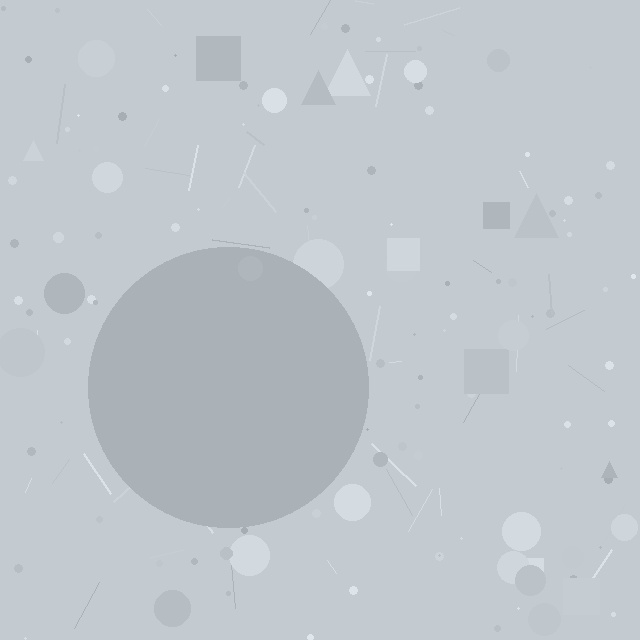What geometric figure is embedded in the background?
A circle is embedded in the background.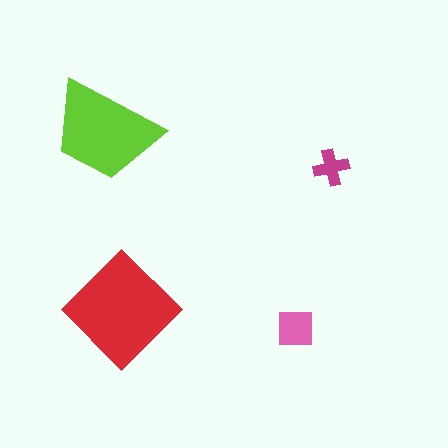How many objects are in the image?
There are 4 objects in the image.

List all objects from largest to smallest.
The red diamond, the lime trapezoid, the pink square, the magenta cross.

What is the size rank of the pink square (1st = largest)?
3rd.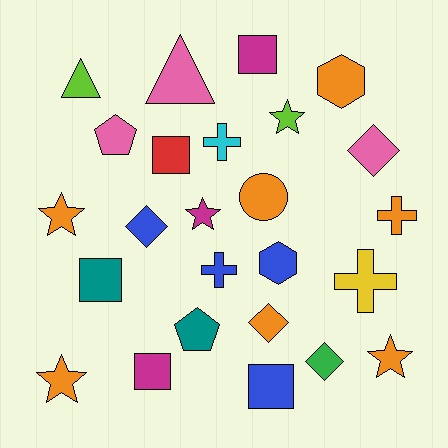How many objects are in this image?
There are 25 objects.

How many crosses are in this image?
There are 4 crosses.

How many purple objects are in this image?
There are no purple objects.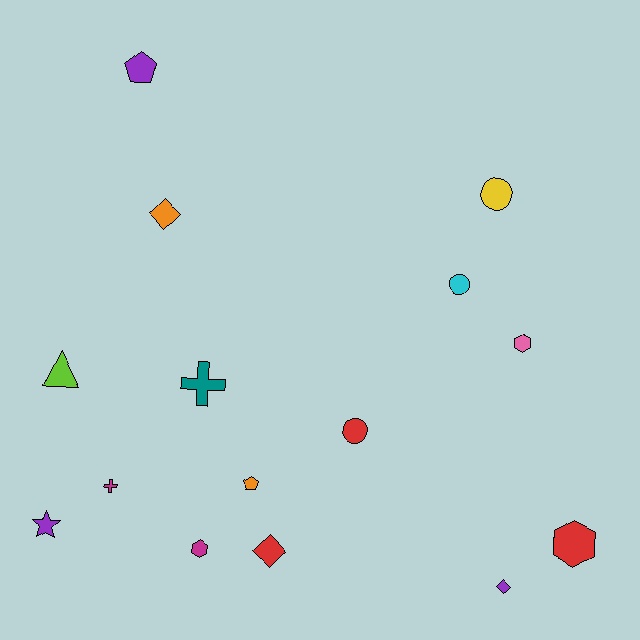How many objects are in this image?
There are 15 objects.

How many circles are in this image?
There are 3 circles.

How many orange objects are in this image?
There are 2 orange objects.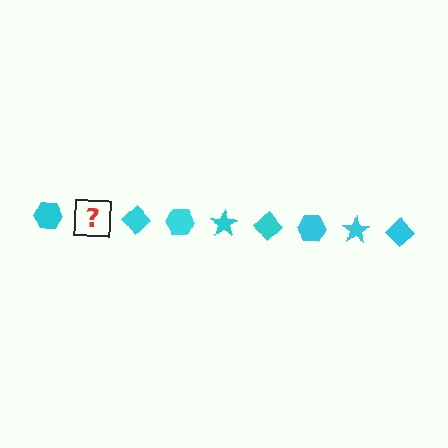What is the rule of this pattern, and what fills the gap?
The rule is that the pattern cycles through hexagon, star, diamond shapes in cyan. The gap should be filled with a cyan star.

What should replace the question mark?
The question mark should be replaced with a cyan star.